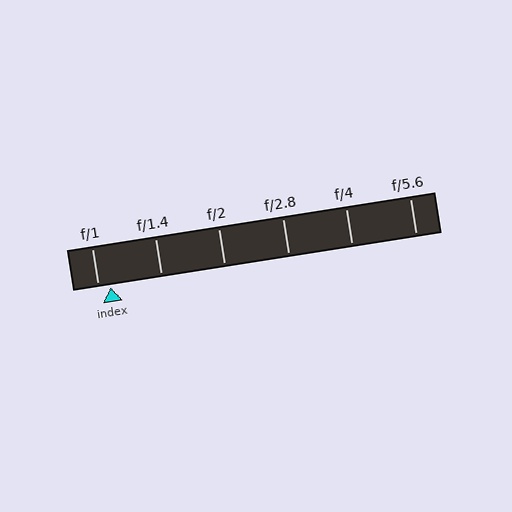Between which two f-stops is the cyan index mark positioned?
The index mark is between f/1 and f/1.4.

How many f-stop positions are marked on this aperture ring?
There are 6 f-stop positions marked.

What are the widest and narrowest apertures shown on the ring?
The widest aperture shown is f/1 and the narrowest is f/5.6.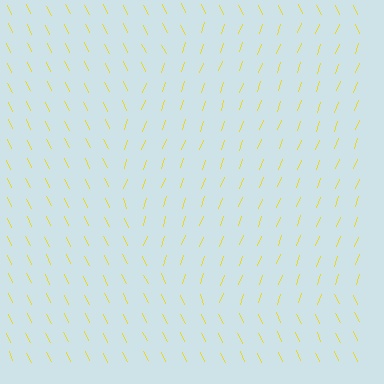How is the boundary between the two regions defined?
The boundary is defined purely by a change in line orientation (approximately 45 degrees difference). All lines are the same color and thickness.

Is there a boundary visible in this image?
Yes, there is a texture boundary formed by a change in line orientation.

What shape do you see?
I see a circle.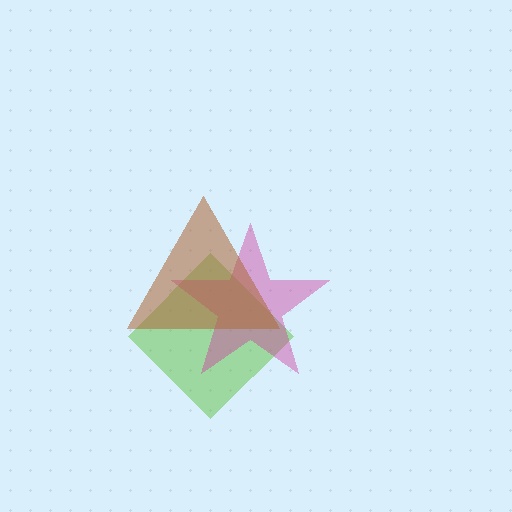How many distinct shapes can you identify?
There are 3 distinct shapes: a lime diamond, a magenta star, a brown triangle.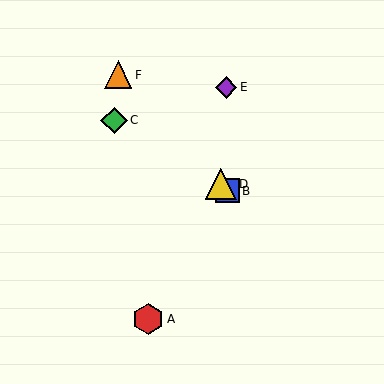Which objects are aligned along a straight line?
Objects B, D, F are aligned along a straight line.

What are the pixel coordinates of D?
Object D is at (221, 184).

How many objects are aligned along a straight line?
3 objects (B, D, F) are aligned along a straight line.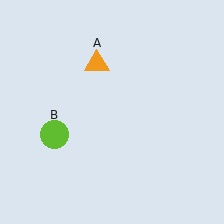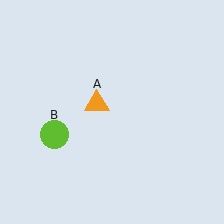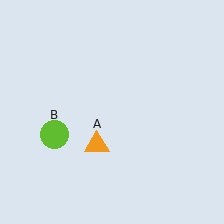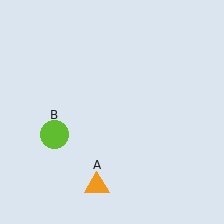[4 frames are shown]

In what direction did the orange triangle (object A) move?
The orange triangle (object A) moved down.